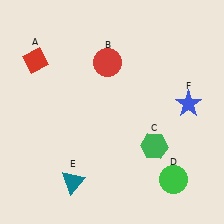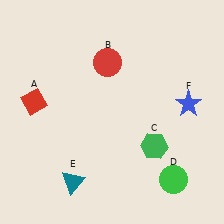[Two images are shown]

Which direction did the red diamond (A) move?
The red diamond (A) moved down.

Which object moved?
The red diamond (A) moved down.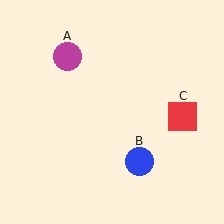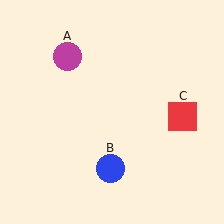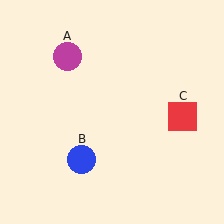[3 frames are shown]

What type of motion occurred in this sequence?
The blue circle (object B) rotated clockwise around the center of the scene.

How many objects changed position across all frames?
1 object changed position: blue circle (object B).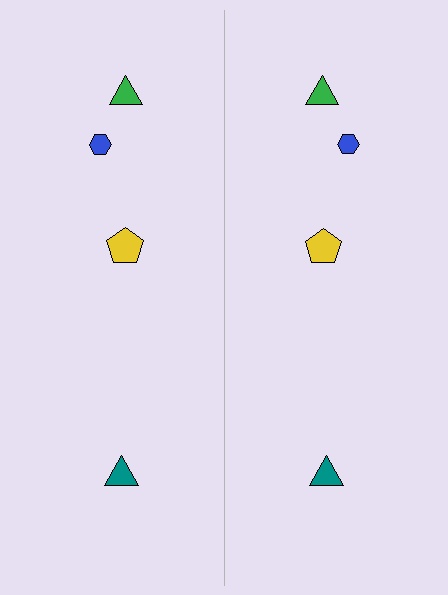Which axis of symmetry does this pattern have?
The pattern has a vertical axis of symmetry running through the center of the image.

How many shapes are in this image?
There are 8 shapes in this image.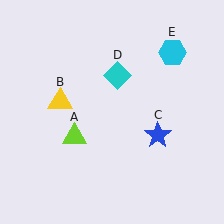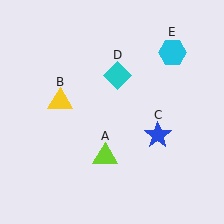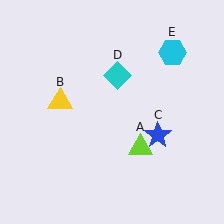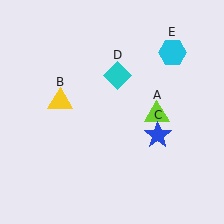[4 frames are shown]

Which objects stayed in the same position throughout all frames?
Yellow triangle (object B) and blue star (object C) and cyan diamond (object D) and cyan hexagon (object E) remained stationary.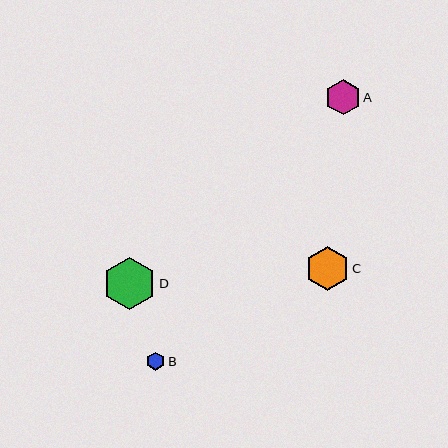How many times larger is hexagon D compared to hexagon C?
Hexagon D is approximately 1.2 times the size of hexagon C.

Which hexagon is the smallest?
Hexagon B is the smallest with a size of approximately 18 pixels.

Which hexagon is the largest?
Hexagon D is the largest with a size of approximately 52 pixels.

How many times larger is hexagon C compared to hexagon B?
Hexagon C is approximately 2.4 times the size of hexagon B.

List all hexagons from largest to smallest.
From largest to smallest: D, C, A, B.